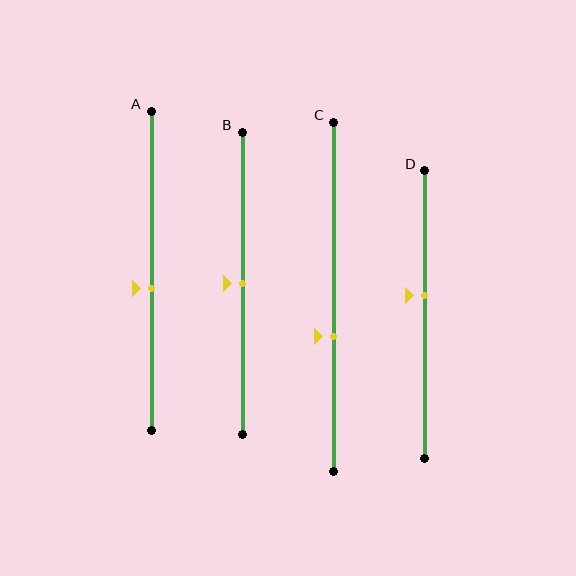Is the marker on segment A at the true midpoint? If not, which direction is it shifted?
No, the marker on segment A is shifted downward by about 5% of the segment length.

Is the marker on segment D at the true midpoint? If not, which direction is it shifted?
No, the marker on segment D is shifted upward by about 7% of the segment length.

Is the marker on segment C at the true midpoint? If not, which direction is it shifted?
No, the marker on segment C is shifted downward by about 11% of the segment length.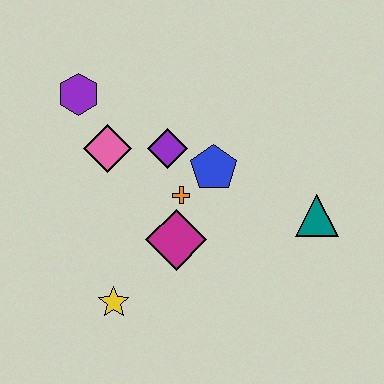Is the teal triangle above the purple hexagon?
No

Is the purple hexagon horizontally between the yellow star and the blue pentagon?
No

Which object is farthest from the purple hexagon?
The teal triangle is farthest from the purple hexagon.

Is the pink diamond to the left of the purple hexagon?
No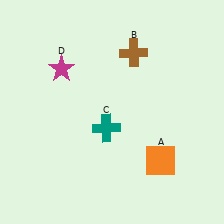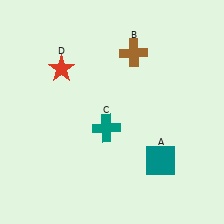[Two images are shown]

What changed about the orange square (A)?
In Image 1, A is orange. In Image 2, it changed to teal.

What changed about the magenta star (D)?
In Image 1, D is magenta. In Image 2, it changed to red.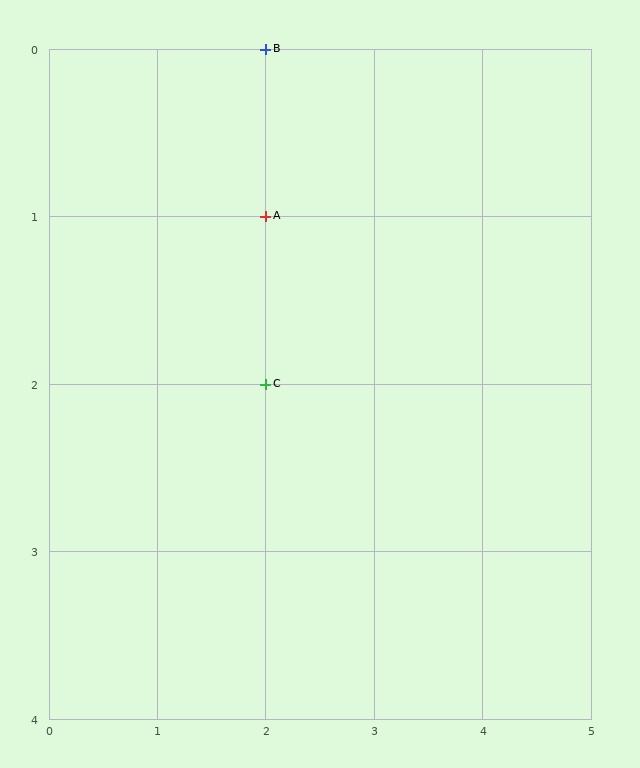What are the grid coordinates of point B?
Point B is at grid coordinates (2, 0).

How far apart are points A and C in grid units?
Points A and C are 1 row apart.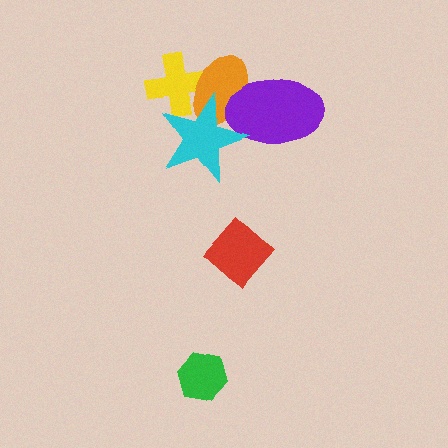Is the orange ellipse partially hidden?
Yes, it is partially covered by another shape.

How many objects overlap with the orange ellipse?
3 objects overlap with the orange ellipse.